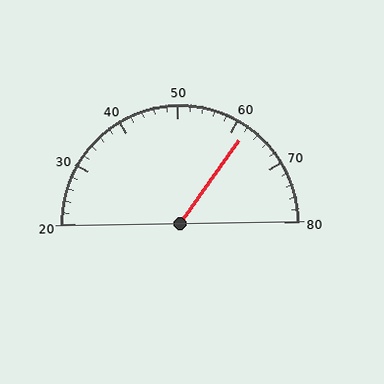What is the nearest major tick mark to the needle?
The nearest major tick mark is 60.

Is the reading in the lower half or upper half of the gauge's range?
The reading is in the upper half of the range (20 to 80).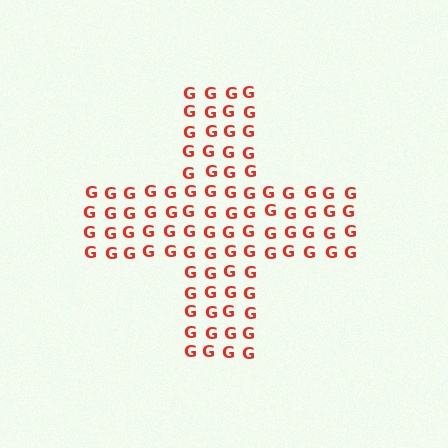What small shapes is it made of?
It is made of small letter G's.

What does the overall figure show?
The overall figure shows a cross.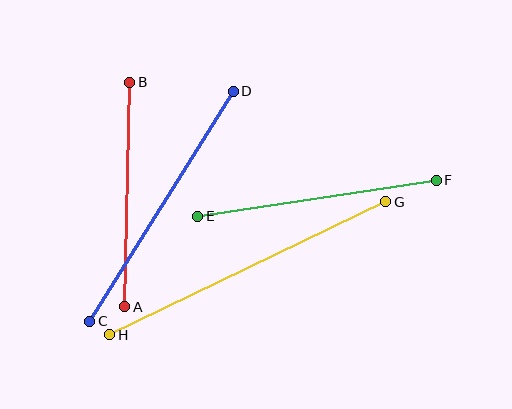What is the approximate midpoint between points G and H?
The midpoint is at approximately (248, 268) pixels.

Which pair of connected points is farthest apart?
Points G and H are farthest apart.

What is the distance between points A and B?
The distance is approximately 224 pixels.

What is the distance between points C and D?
The distance is approximately 271 pixels.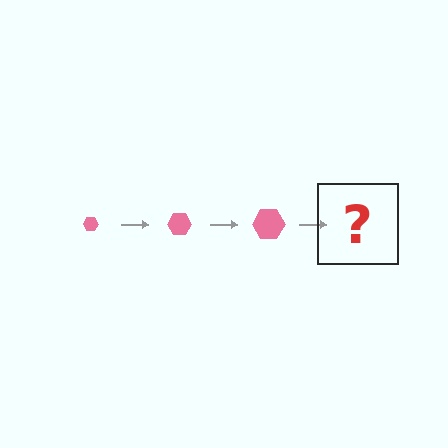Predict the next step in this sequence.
The next step is a pink hexagon, larger than the previous one.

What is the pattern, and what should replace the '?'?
The pattern is that the hexagon gets progressively larger each step. The '?' should be a pink hexagon, larger than the previous one.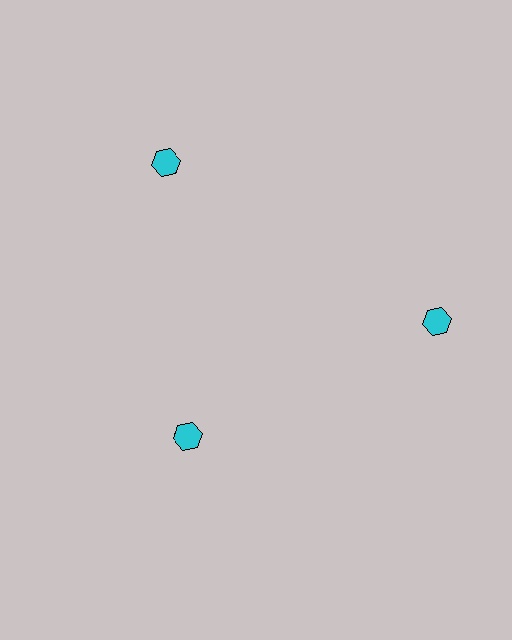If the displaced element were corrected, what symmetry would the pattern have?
It would have 3-fold rotational symmetry — the pattern would map onto itself every 120 degrees.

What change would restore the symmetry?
The symmetry would be restored by moving it outward, back onto the ring so that all 3 hexagons sit at equal angles and equal distance from the center.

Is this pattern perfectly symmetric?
No. The 3 cyan hexagons are arranged in a ring, but one element near the 7 o'clock position is pulled inward toward the center, breaking the 3-fold rotational symmetry.